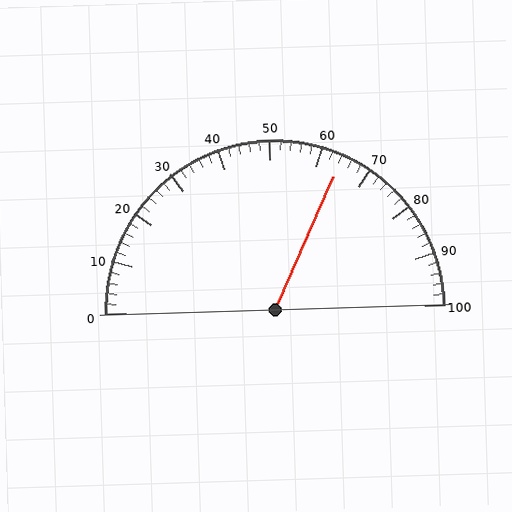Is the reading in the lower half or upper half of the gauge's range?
The reading is in the upper half of the range (0 to 100).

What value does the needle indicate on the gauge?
The needle indicates approximately 64.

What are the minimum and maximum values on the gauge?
The gauge ranges from 0 to 100.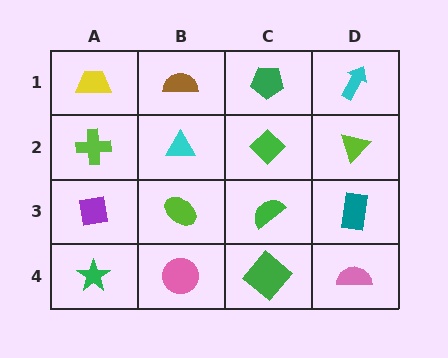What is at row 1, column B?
A brown semicircle.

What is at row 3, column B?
A lime ellipse.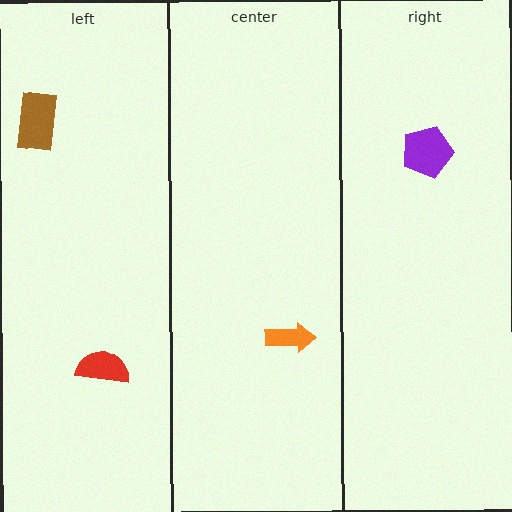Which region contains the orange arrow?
The center region.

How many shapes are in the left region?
2.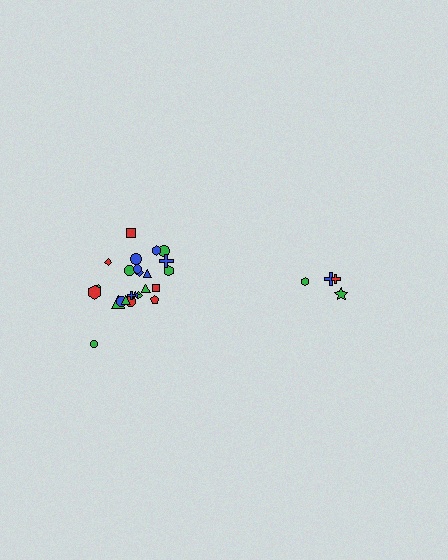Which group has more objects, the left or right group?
The left group.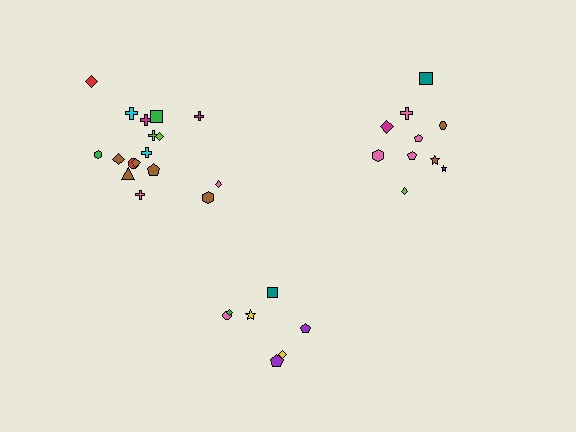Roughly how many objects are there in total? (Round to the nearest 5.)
Roughly 35 objects in total.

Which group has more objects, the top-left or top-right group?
The top-left group.